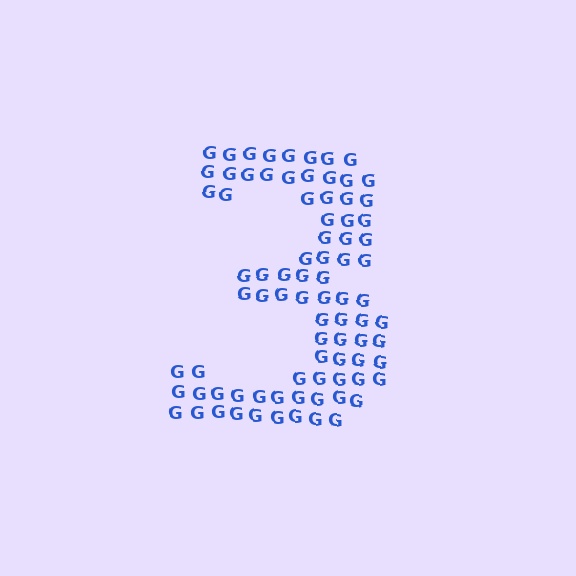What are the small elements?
The small elements are letter G's.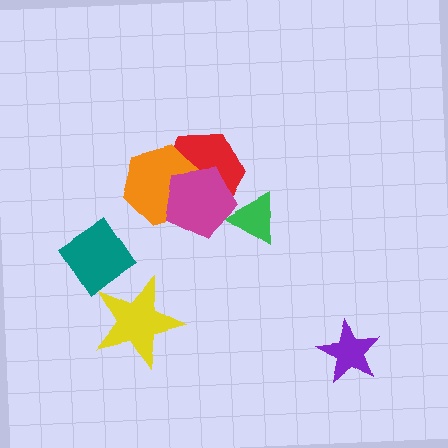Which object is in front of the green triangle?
The magenta pentagon is in front of the green triangle.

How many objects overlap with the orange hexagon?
2 objects overlap with the orange hexagon.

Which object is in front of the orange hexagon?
The magenta pentagon is in front of the orange hexagon.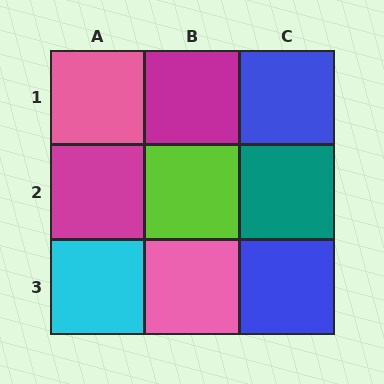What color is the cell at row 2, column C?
Teal.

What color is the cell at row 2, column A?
Magenta.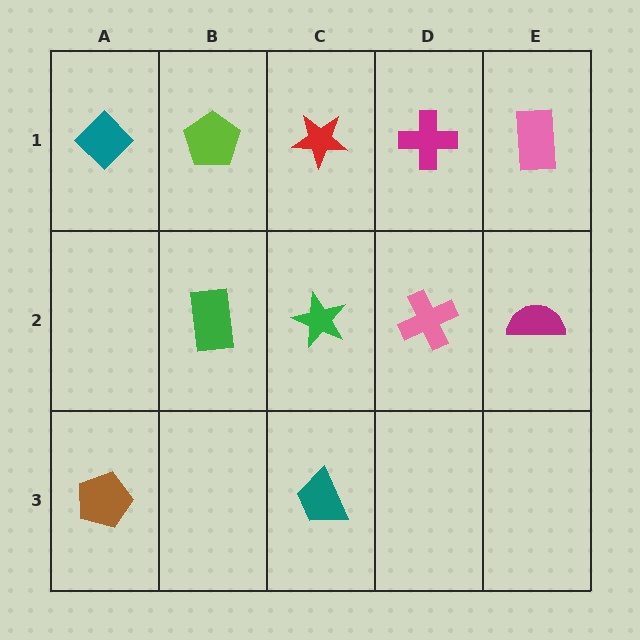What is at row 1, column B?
A lime pentagon.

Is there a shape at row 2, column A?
No, that cell is empty.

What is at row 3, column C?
A teal trapezoid.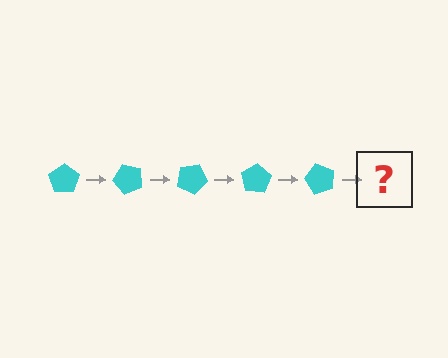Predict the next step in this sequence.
The next step is a cyan pentagon rotated 250 degrees.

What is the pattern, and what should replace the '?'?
The pattern is that the pentagon rotates 50 degrees each step. The '?' should be a cyan pentagon rotated 250 degrees.